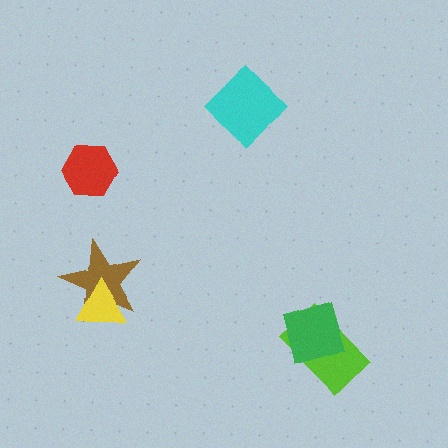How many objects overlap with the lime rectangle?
1 object overlaps with the lime rectangle.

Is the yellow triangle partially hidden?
No, no other shape covers it.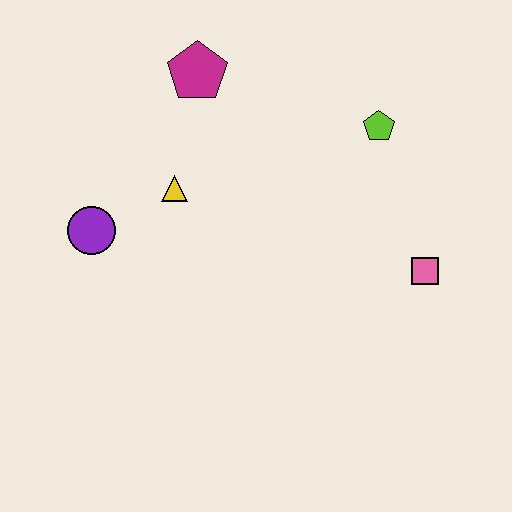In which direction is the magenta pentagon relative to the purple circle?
The magenta pentagon is above the purple circle.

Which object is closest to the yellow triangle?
The purple circle is closest to the yellow triangle.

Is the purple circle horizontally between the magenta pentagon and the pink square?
No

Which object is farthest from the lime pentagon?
The purple circle is farthest from the lime pentagon.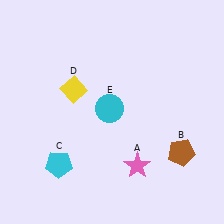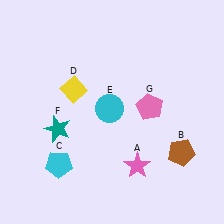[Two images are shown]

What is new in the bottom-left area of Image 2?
A teal star (F) was added in the bottom-left area of Image 2.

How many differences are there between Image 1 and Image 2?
There are 2 differences between the two images.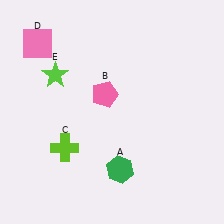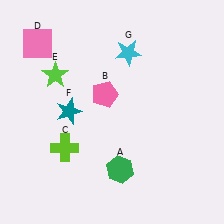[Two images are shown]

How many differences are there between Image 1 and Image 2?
There are 2 differences between the two images.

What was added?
A teal star (F), a cyan star (G) were added in Image 2.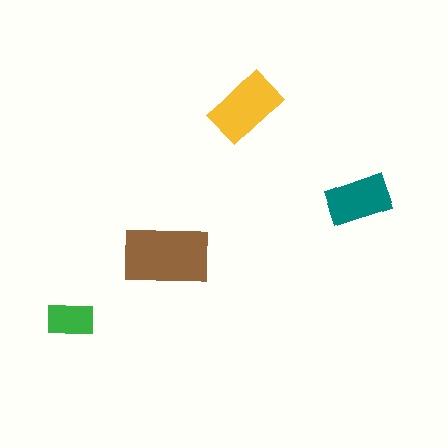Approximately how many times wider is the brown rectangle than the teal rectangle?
About 1.5 times wider.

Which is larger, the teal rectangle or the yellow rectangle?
The yellow one.